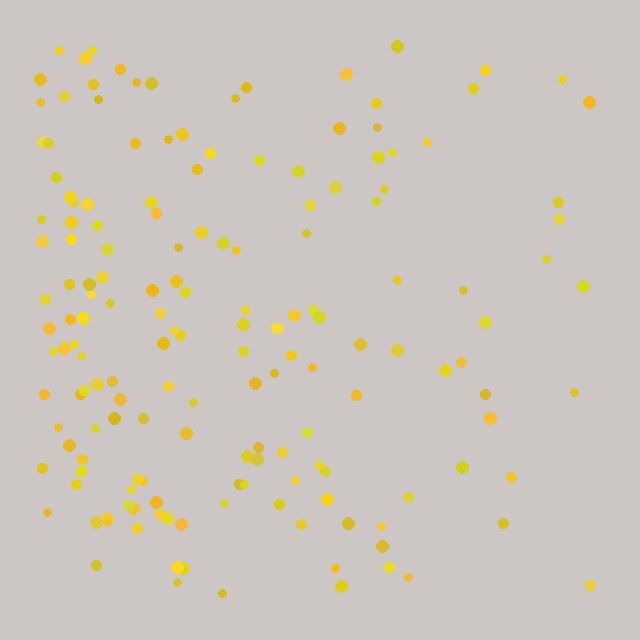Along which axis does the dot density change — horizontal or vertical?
Horizontal.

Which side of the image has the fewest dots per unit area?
The right.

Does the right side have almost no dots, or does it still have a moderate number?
Still a moderate number, just noticeably fewer than the left.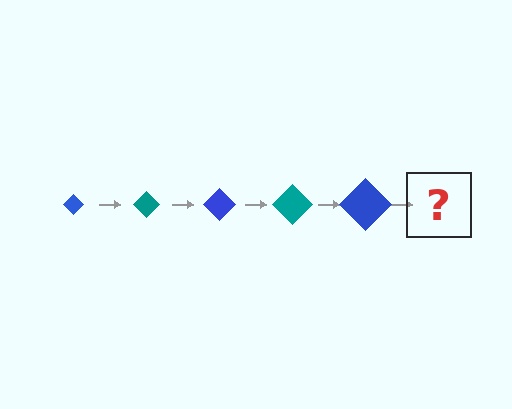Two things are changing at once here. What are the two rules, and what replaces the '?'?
The two rules are that the diamond grows larger each step and the color cycles through blue and teal. The '?' should be a teal diamond, larger than the previous one.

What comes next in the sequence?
The next element should be a teal diamond, larger than the previous one.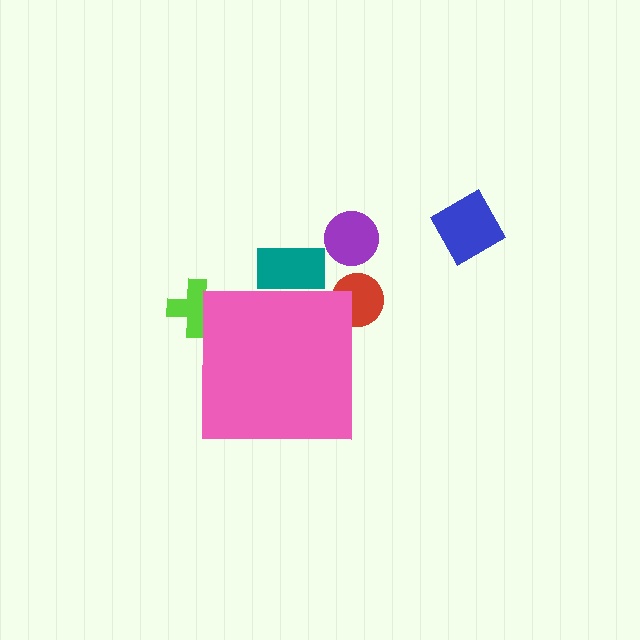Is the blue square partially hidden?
No, the blue square is fully visible.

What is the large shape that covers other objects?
A pink square.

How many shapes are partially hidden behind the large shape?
3 shapes are partially hidden.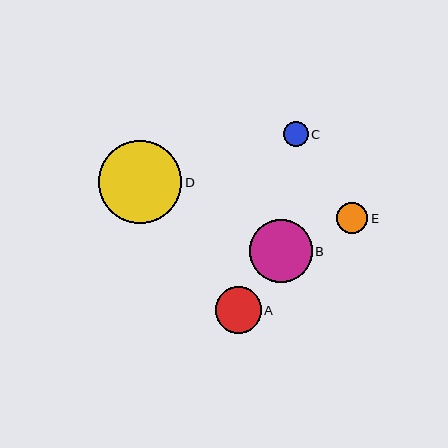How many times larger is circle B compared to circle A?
Circle B is approximately 1.4 times the size of circle A.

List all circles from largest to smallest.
From largest to smallest: D, B, A, E, C.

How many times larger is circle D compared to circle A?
Circle D is approximately 1.8 times the size of circle A.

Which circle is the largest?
Circle D is the largest with a size of approximately 83 pixels.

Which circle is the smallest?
Circle C is the smallest with a size of approximately 25 pixels.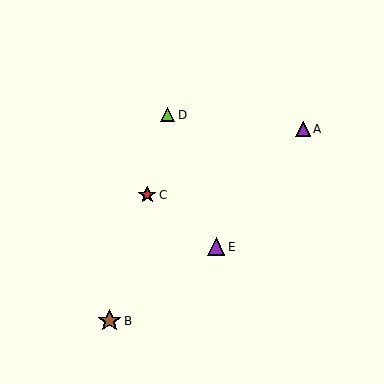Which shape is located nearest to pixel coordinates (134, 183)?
The red star (labeled C) at (147, 195) is nearest to that location.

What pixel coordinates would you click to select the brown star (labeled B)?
Click at (110, 321) to select the brown star B.